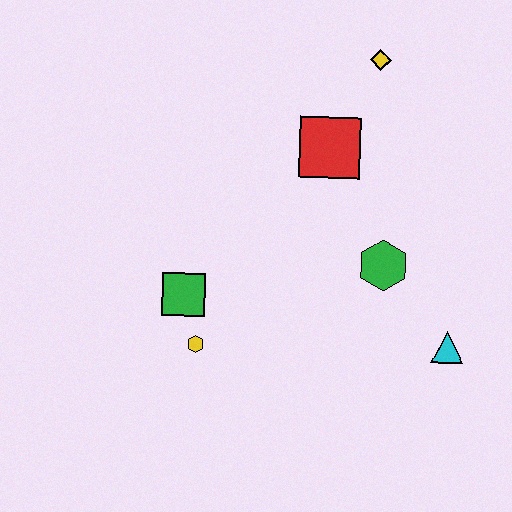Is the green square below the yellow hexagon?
No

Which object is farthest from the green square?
The yellow diamond is farthest from the green square.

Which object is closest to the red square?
The yellow diamond is closest to the red square.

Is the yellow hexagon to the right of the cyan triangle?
No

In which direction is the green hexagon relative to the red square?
The green hexagon is below the red square.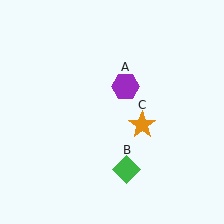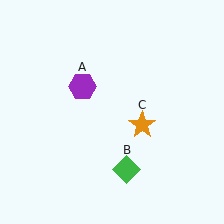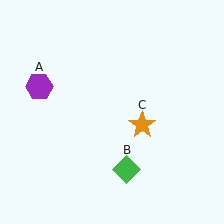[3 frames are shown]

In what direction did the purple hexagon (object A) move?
The purple hexagon (object A) moved left.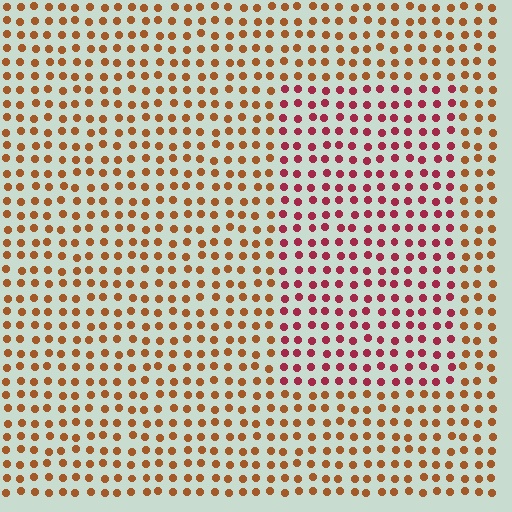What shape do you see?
I see a rectangle.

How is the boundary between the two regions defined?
The boundary is defined purely by a slight shift in hue (about 40 degrees). Spacing, size, and orientation are identical on both sides.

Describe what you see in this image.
The image is filled with small brown elements in a uniform arrangement. A rectangle-shaped region is visible where the elements are tinted to a slightly different hue, forming a subtle color boundary.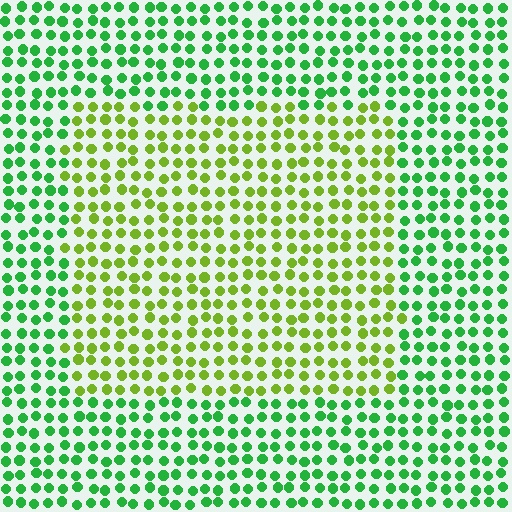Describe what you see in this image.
The image is filled with small green elements in a uniform arrangement. A rectangle-shaped region is visible where the elements are tinted to a slightly different hue, forming a subtle color boundary.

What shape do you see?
I see a rectangle.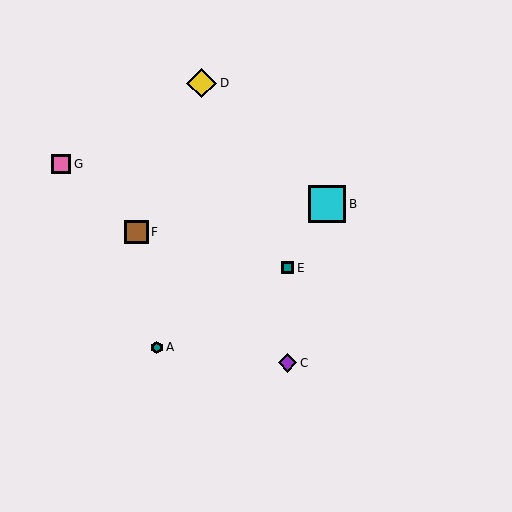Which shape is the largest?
The cyan square (labeled B) is the largest.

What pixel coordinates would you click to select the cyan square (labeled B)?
Click at (327, 204) to select the cyan square B.